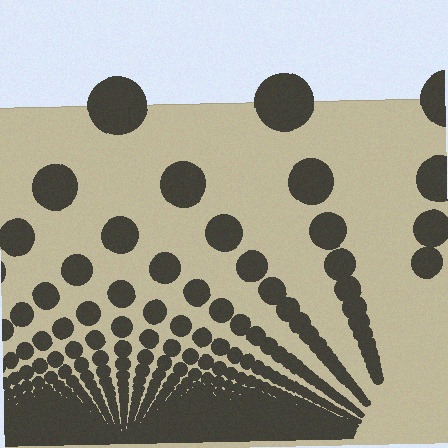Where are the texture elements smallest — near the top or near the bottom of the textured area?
Near the bottom.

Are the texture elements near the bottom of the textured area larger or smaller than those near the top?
Smaller. The gradient is inverted — elements near the bottom are smaller and denser.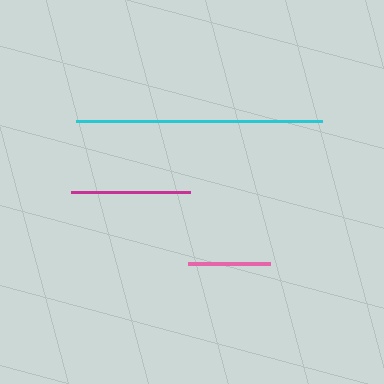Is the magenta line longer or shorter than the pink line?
The magenta line is longer than the pink line.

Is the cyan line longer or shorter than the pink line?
The cyan line is longer than the pink line.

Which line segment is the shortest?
The pink line is the shortest at approximately 82 pixels.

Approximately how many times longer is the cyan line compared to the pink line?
The cyan line is approximately 3.0 times the length of the pink line.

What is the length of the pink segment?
The pink segment is approximately 82 pixels long.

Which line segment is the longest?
The cyan line is the longest at approximately 247 pixels.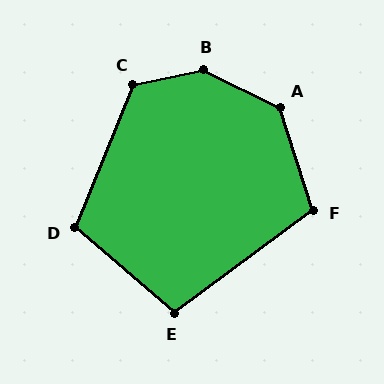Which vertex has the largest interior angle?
B, at approximately 142 degrees.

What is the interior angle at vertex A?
Approximately 133 degrees (obtuse).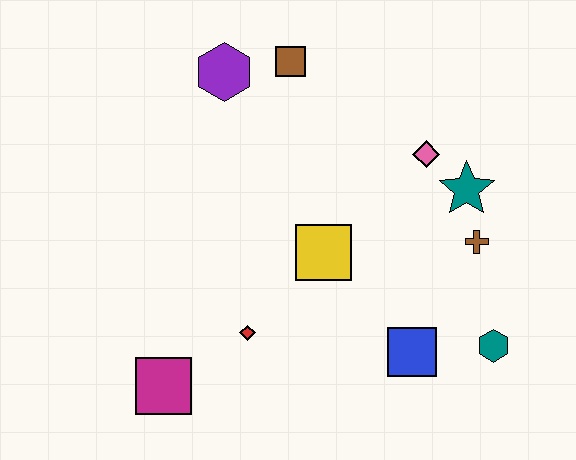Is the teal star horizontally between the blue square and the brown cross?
Yes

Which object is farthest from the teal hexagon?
The purple hexagon is farthest from the teal hexagon.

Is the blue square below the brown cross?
Yes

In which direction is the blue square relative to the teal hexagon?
The blue square is to the left of the teal hexagon.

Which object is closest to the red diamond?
The magenta square is closest to the red diamond.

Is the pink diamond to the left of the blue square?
No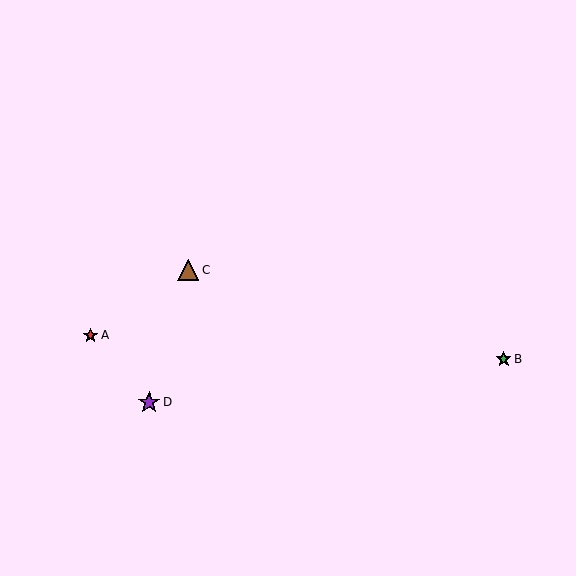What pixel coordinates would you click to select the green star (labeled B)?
Click at (504, 359) to select the green star B.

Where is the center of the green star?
The center of the green star is at (504, 359).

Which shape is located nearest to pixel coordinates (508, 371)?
The green star (labeled B) at (504, 359) is nearest to that location.